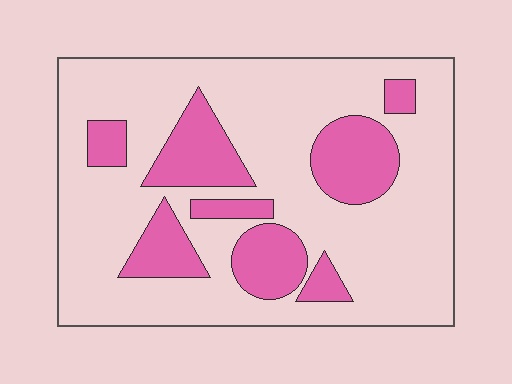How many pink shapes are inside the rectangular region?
8.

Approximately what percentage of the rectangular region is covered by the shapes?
Approximately 25%.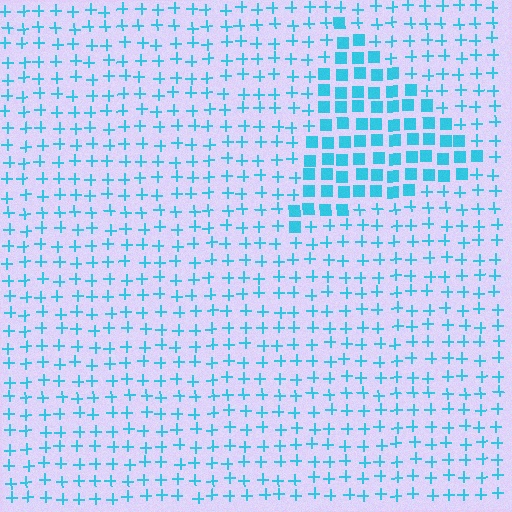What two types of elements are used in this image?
The image uses squares inside the triangle region and plus signs outside it.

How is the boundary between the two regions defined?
The boundary is defined by a change in element shape: squares inside vs. plus signs outside. All elements share the same color and spacing.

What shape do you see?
I see a triangle.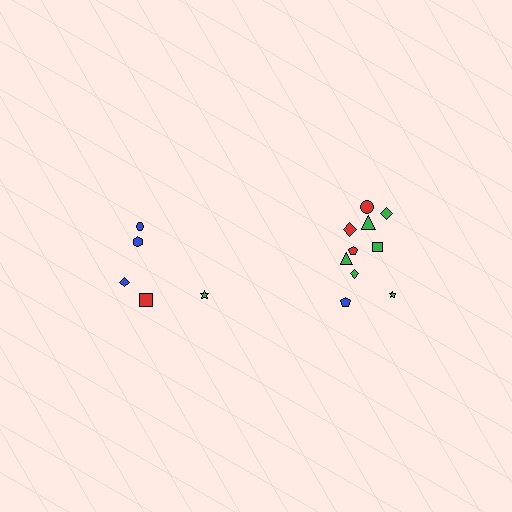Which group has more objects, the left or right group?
The right group.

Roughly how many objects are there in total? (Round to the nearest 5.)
Roughly 15 objects in total.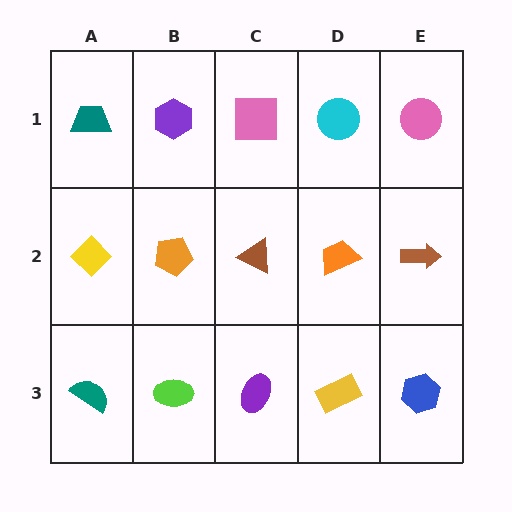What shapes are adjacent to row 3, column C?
A brown triangle (row 2, column C), a lime ellipse (row 3, column B), a yellow rectangle (row 3, column D).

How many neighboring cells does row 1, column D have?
3.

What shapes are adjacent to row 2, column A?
A teal trapezoid (row 1, column A), a teal semicircle (row 3, column A), an orange pentagon (row 2, column B).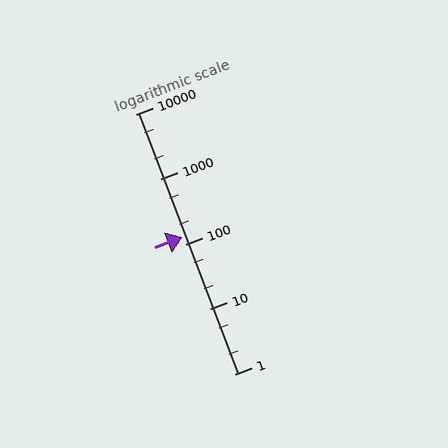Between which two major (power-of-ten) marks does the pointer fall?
The pointer is between 100 and 1000.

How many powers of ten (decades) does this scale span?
The scale spans 4 decades, from 1 to 10000.